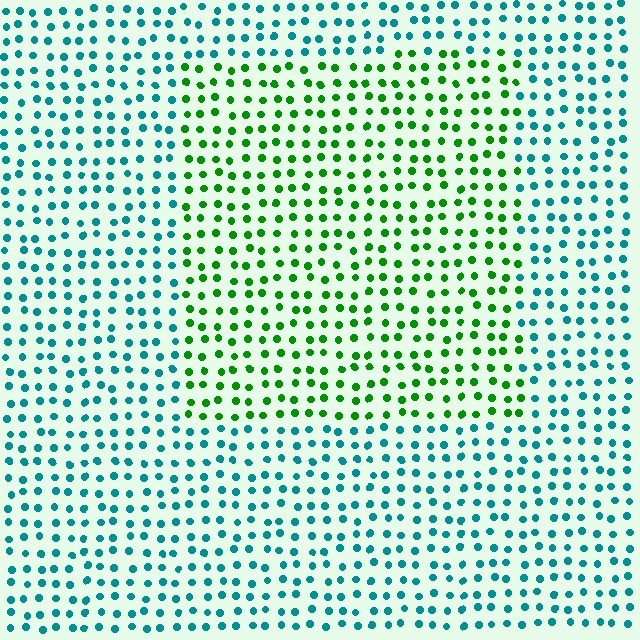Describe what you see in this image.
The image is filled with small teal elements in a uniform arrangement. A rectangle-shaped region is visible where the elements are tinted to a slightly different hue, forming a subtle color boundary.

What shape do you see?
I see a rectangle.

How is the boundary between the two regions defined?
The boundary is defined purely by a slight shift in hue (about 59 degrees). Spacing, size, and orientation are identical on both sides.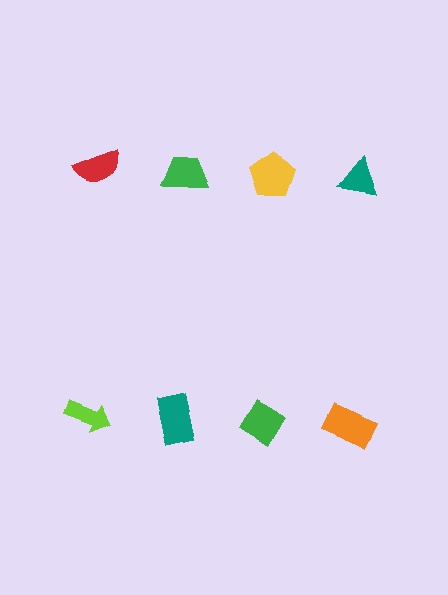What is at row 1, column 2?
A green trapezoid.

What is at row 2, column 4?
An orange rectangle.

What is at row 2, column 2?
A teal rectangle.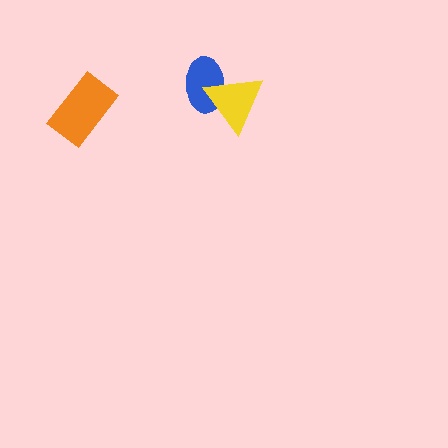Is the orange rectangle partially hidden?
No, no other shape covers it.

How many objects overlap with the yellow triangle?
1 object overlaps with the yellow triangle.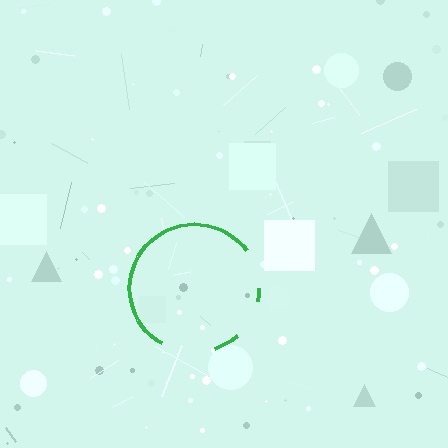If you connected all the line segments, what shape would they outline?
They would outline a circle.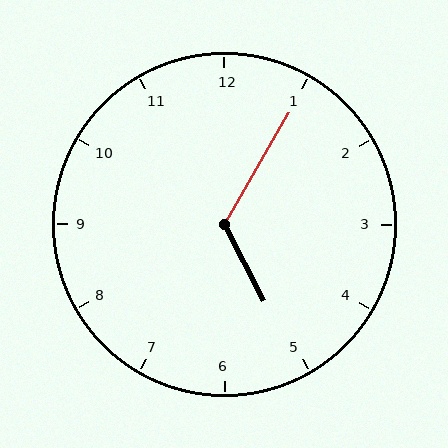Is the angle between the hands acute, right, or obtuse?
It is obtuse.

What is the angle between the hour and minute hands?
Approximately 122 degrees.